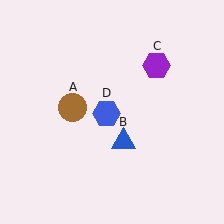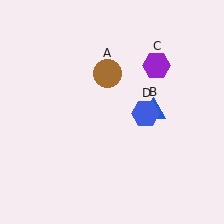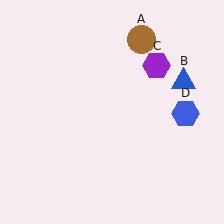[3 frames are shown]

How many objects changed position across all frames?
3 objects changed position: brown circle (object A), blue triangle (object B), blue hexagon (object D).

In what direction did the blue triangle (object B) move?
The blue triangle (object B) moved up and to the right.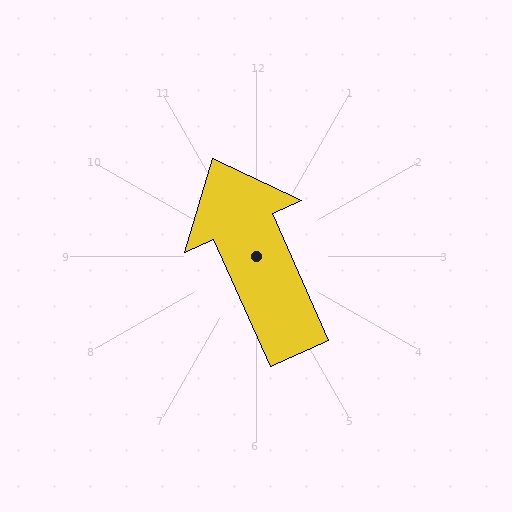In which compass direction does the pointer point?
Northwest.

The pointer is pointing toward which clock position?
Roughly 11 o'clock.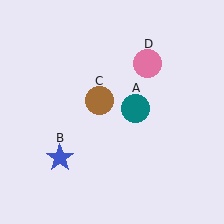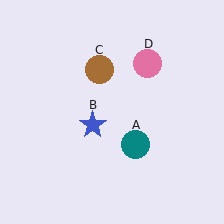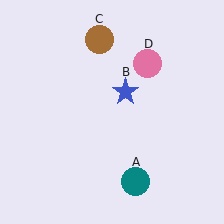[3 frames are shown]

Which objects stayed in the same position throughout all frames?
Pink circle (object D) remained stationary.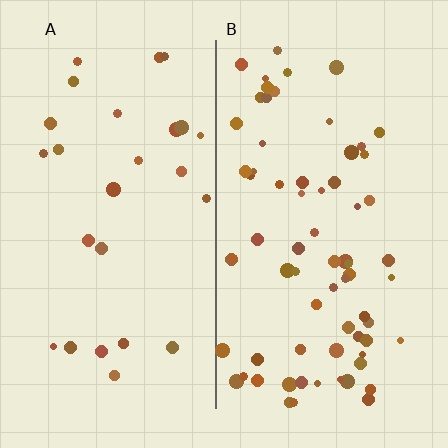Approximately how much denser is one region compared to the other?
Approximately 2.6× — region B over region A.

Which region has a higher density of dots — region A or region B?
B (the right).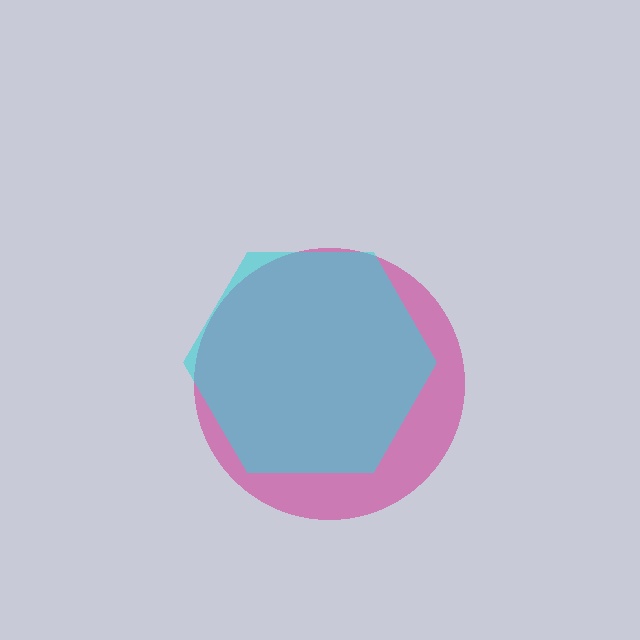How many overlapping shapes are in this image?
There are 2 overlapping shapes in the image.